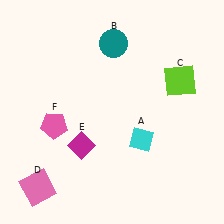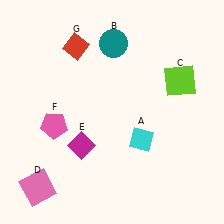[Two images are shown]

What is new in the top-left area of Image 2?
A red diamond (G) was added in the top-left area of Image 2.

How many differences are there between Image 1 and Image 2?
There is 1 difference between the two images.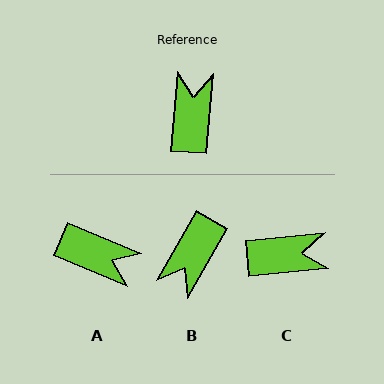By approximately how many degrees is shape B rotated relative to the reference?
Approximately 155 degrees counter-clockwise.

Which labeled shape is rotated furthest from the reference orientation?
B, about 155 degrees away.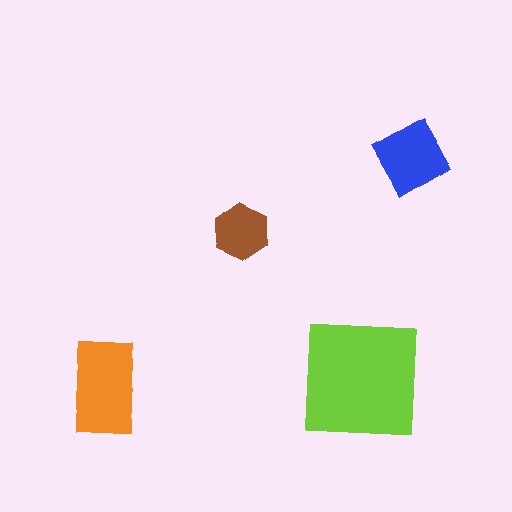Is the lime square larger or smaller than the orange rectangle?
Larger.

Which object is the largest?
The lime square.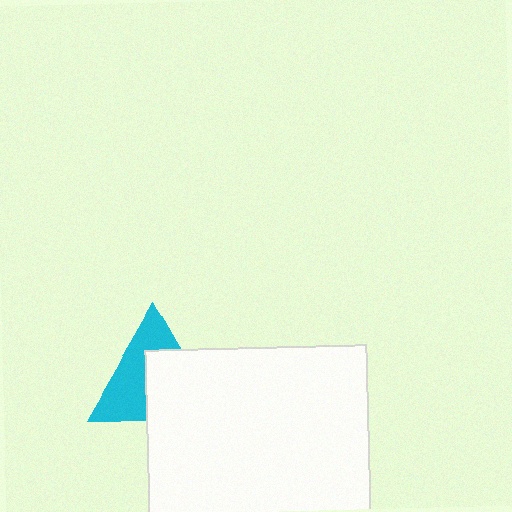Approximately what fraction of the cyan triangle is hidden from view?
Roughly 50% of the cyan triangle is hidden behind the white square.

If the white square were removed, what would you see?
You would see the complete cyan triangle.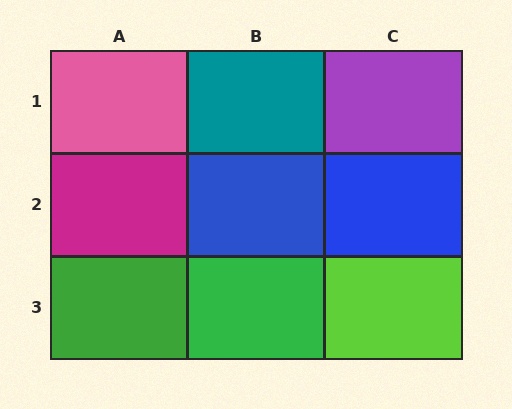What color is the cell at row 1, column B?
Teal.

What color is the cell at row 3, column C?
Lime.